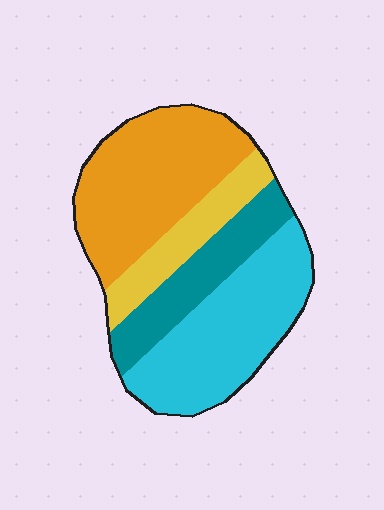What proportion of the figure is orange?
Orange takes up between a third and a half of the figure.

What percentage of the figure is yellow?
Yellow takes up less than a quarter of the figure.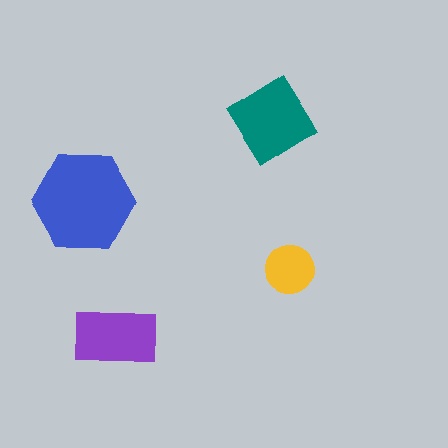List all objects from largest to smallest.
The blue hexagon, the teal diamond, the purple rectangle, the yellow circle.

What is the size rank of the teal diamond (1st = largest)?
2nd.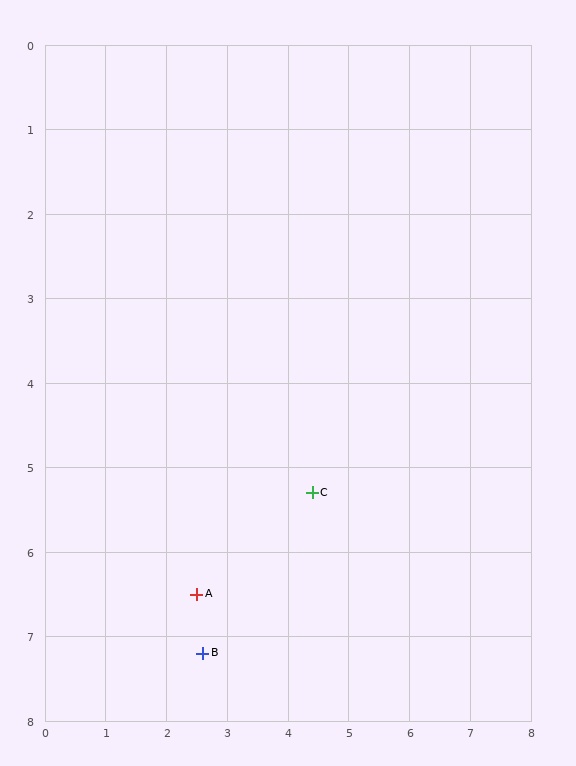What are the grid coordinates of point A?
Point A is at approximately (2.5, 6.5).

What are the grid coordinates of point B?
Point B is at approximately (2.6, 7.2).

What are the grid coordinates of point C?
Point C is at approximately (4.4, 5.3).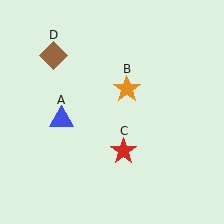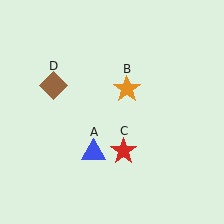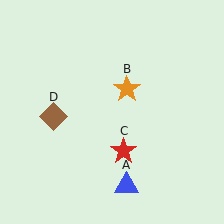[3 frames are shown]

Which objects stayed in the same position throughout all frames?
Orange star (object B) and red star (object C) remained stationary.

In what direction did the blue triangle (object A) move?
The blue triangle (object A) moved down and to the right.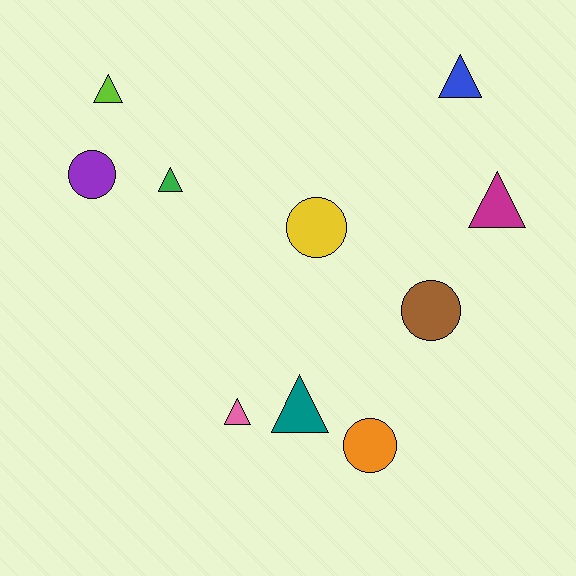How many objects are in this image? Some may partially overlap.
There are 10 objects.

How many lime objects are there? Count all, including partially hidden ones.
There is 1 lime object.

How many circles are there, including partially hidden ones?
There are 4 circles.